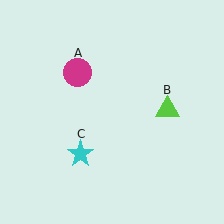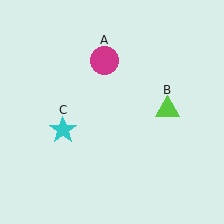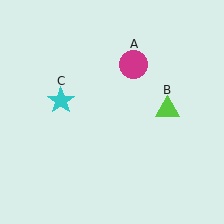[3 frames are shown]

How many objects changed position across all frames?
2 objects changed position: magenta circle (object A), cyan star (object C).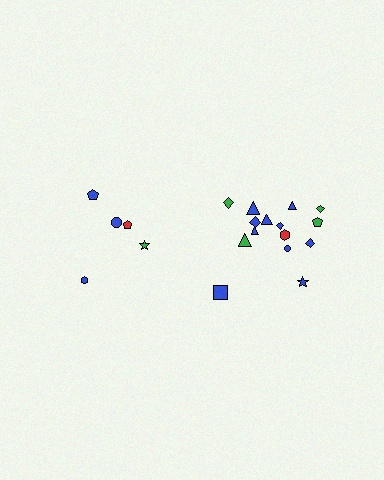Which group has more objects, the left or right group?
The right group.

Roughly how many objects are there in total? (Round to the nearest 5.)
Roughly 20 objects in total.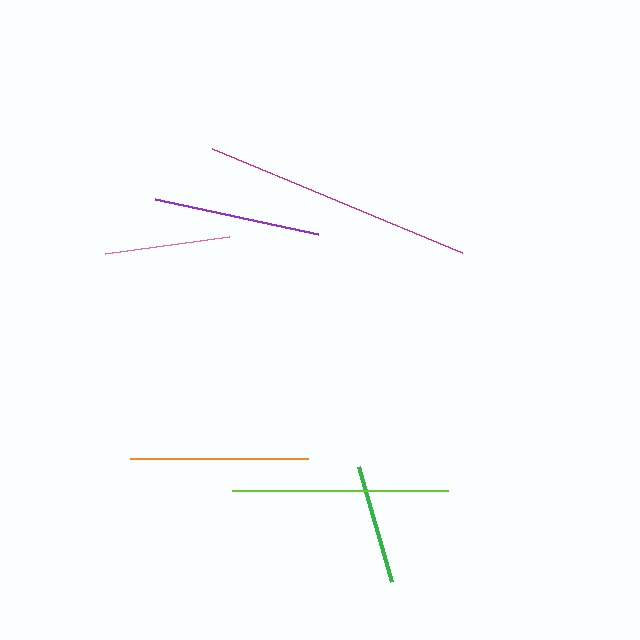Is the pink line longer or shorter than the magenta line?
The magenta line is longer than the pink line.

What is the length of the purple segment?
The purple segment is approximately 166 pixels long.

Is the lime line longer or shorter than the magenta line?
The magenta line is longer than the lime line.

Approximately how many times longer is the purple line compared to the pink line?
The purple line is approximately 1.3 times the length of the pink line.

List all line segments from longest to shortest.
From longest to shortest: magenta, lime, orange, purple, pink, green.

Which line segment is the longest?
The magenta line is the longest at approximately 271 pixels.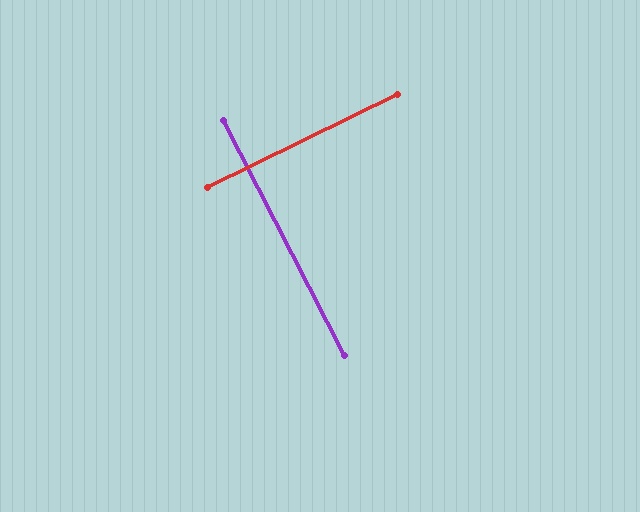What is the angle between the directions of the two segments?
Approximately 89 degrees.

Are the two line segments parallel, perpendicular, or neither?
Perpendicular — they meet at approximately 89°.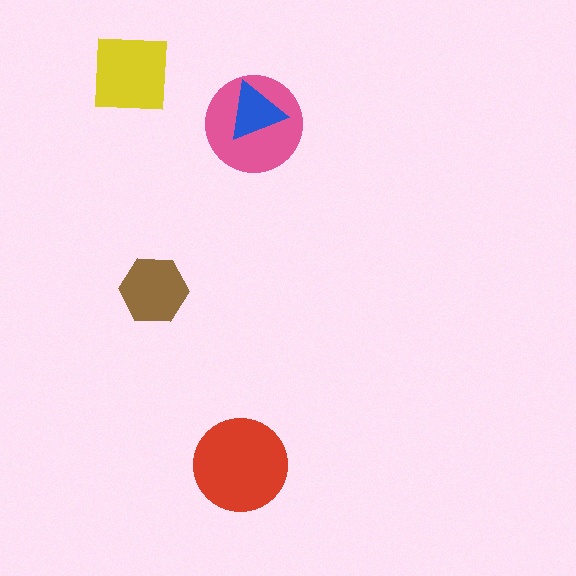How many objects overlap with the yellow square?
0 objects overlap with the yellow square.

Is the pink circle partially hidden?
Yes, it is partially covered by another shape.